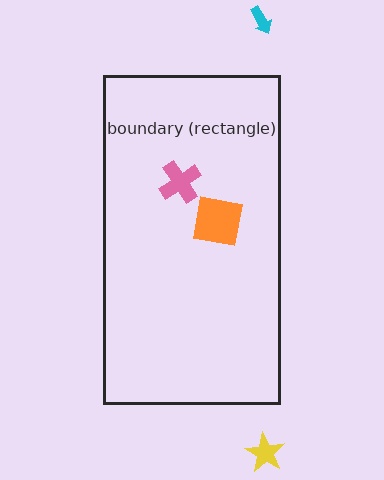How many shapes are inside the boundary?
2 inside, 2 outside.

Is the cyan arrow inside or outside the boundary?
Outside.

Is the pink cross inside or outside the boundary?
Inside.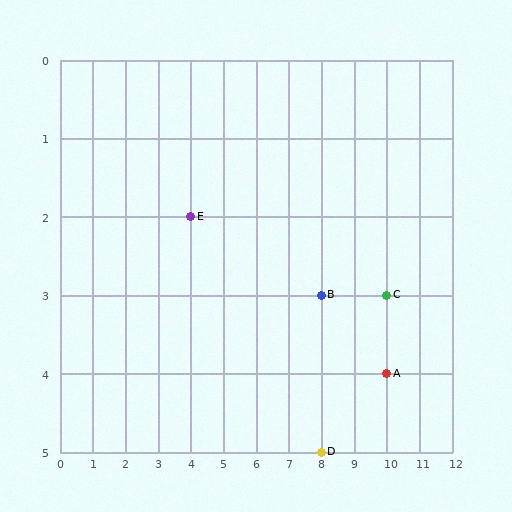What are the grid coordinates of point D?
Point D is at grid coordinates (8, 5).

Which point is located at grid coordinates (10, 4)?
Point A is at (10, 4).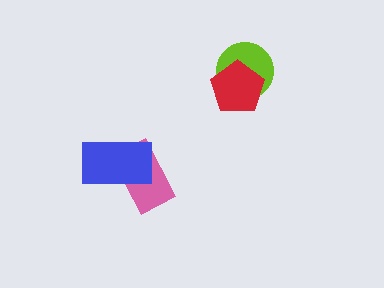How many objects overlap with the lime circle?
1 object overlaps with the lime circle.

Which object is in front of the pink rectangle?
The blue rectangle is in front of the pink rectangle.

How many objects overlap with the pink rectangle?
1 object overlaps with the pink rectangle.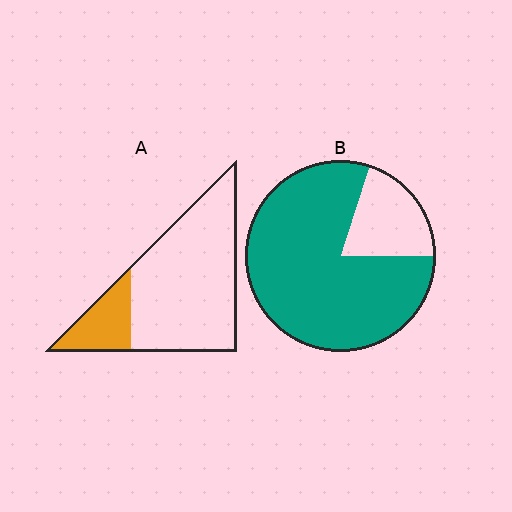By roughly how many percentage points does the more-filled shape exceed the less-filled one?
By roughly 60 percentage points (B over A).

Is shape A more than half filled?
No.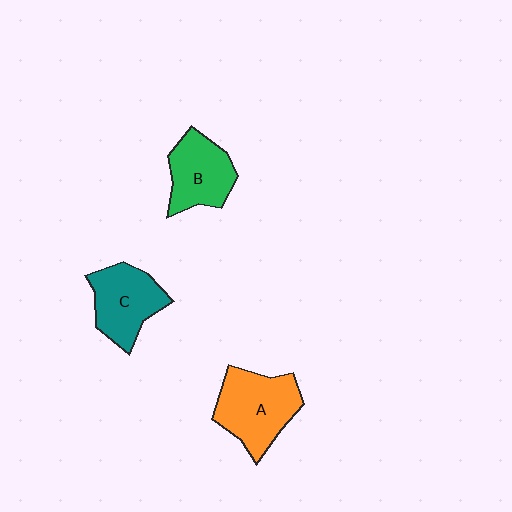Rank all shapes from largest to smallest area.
From largest to smallest: A (orange), C (teal), B (green).